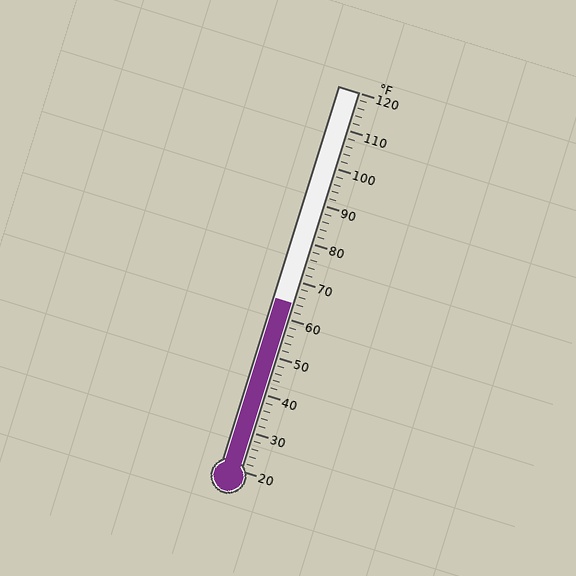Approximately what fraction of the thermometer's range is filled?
The thermometer is filled to approximately 45% of its range.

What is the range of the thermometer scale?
The thermometer scale ranges from 20°F to 120°F.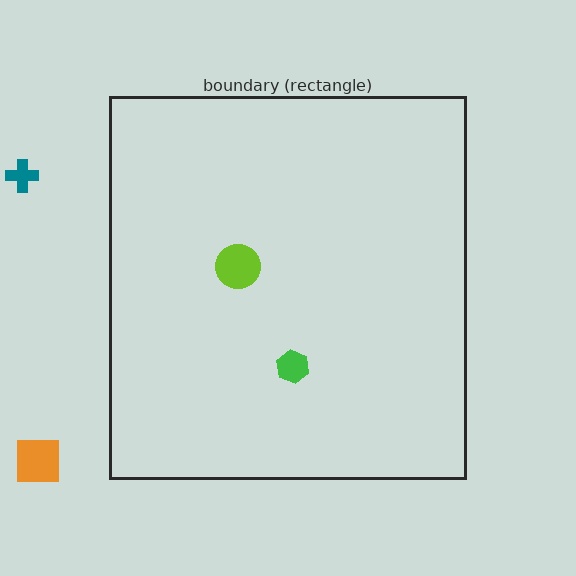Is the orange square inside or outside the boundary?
Outside.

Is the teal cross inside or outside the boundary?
Outside.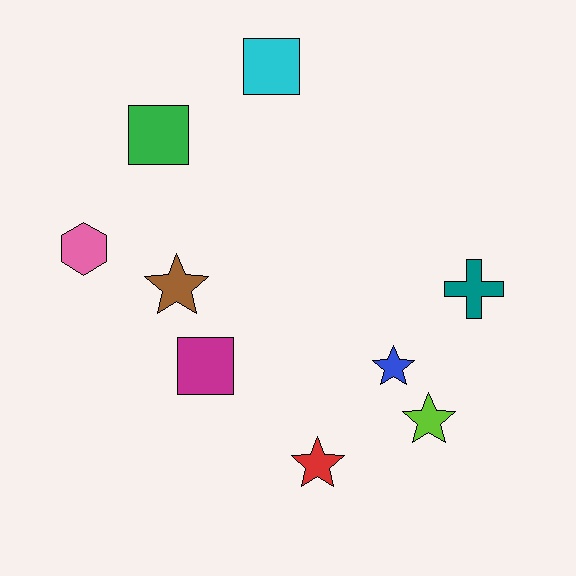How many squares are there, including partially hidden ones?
There are 3 squares.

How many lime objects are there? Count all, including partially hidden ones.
There is 1 lime object.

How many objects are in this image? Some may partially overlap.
There are 9 objects.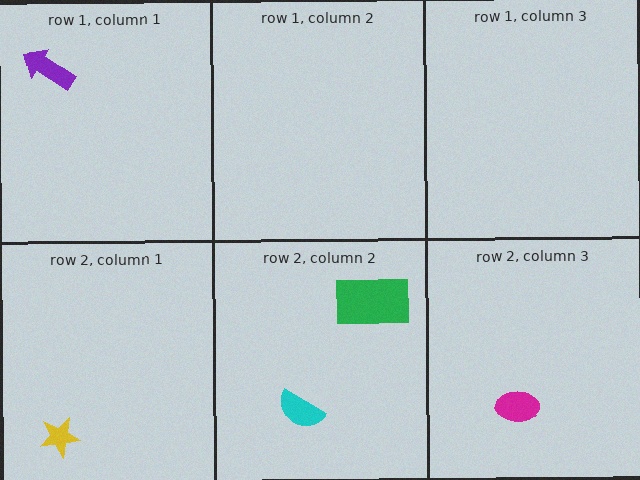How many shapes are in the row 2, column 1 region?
1.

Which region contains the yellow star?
The row 2, column 1 region.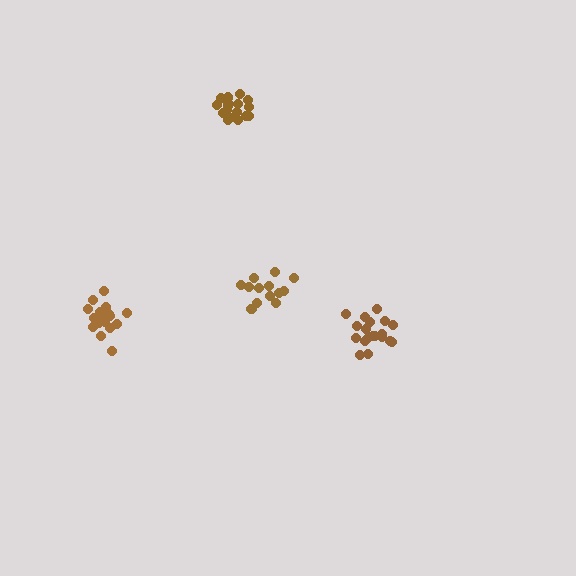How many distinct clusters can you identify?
There are 4 distinct clusters.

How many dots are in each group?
Group 1: 17 dots, Group 2: 17 dots, Group 3: 19 dots, Group 4: 13 dots (66 total).